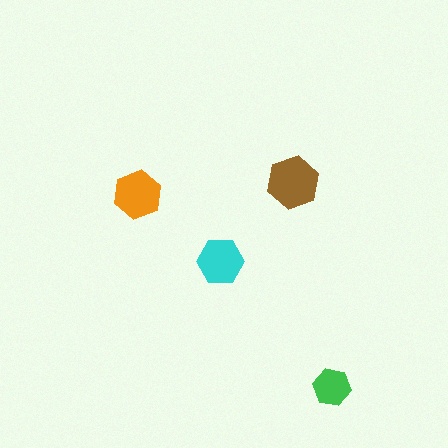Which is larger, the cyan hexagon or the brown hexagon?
The brown one.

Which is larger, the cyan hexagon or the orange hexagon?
The orange one.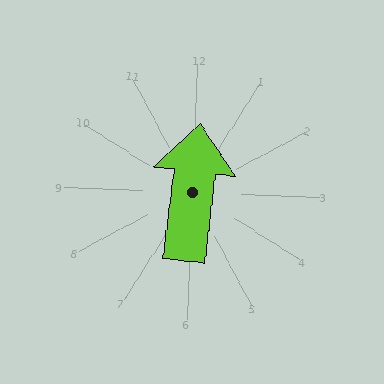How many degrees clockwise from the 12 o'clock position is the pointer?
Approximately 5 degrees.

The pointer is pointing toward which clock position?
Roughly 12 o'clock.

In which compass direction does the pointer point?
North.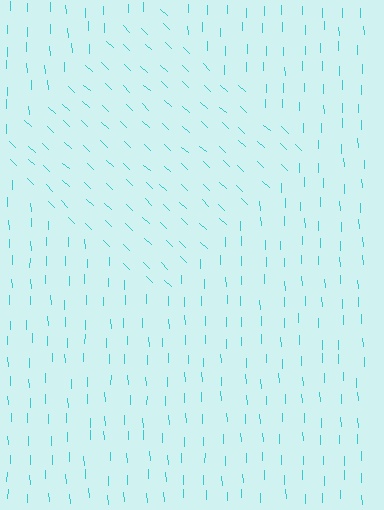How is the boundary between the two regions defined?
The boundary is defined purely by a change in line orientation (approximately 45 degrees difference). All lines are the same color and thickness.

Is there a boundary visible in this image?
Yes, there is a texture boundary formed by a change in line orientation.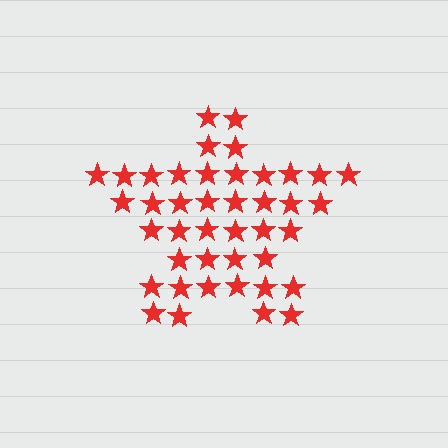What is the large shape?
The large shape is a star.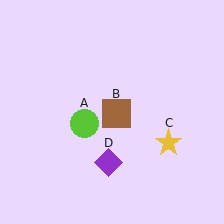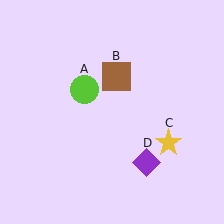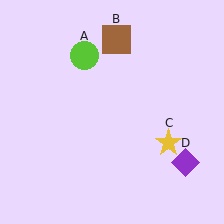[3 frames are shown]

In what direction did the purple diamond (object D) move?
The purple diamond (object D) moved right.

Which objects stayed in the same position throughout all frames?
Yellow star (object C) remained stationary.